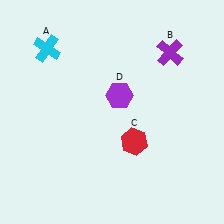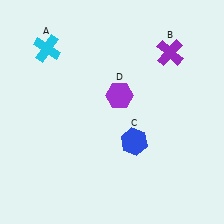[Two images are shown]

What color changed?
The hexagon (C) changed from red in Image 1 to blue in Image 2.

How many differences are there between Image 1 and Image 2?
There is 1 difference between the two images.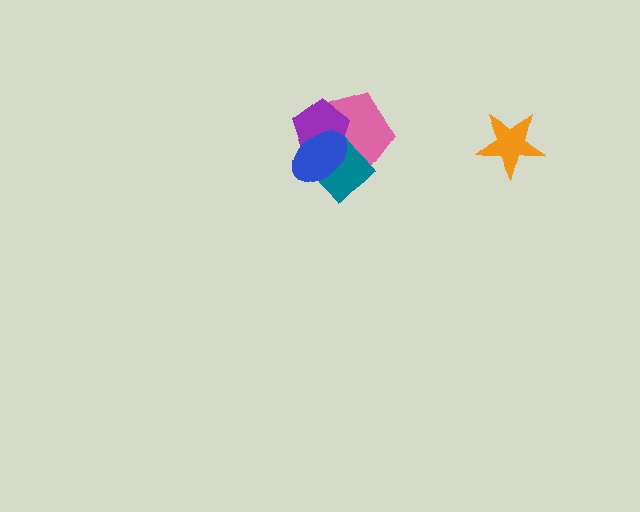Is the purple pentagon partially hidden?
Yes, it is partially covered by another shape.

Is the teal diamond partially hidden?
Yes, it is partially covered by another shape.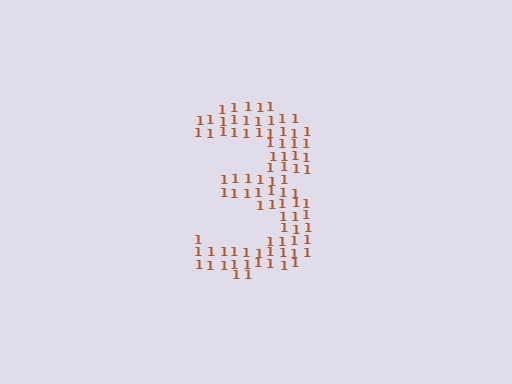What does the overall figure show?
The overall figure shows the digit 3.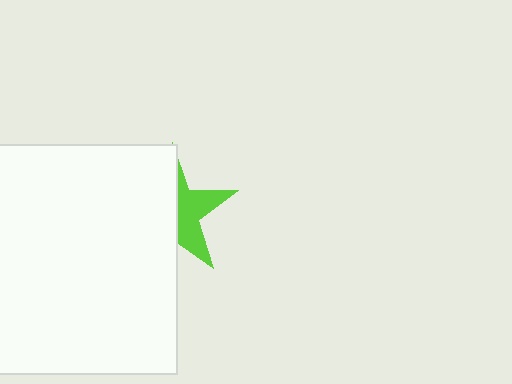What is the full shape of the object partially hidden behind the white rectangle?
The partially hidden object is a lime star.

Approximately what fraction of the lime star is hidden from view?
Roughly 58% of the lime star is hidden behind the white rectangle.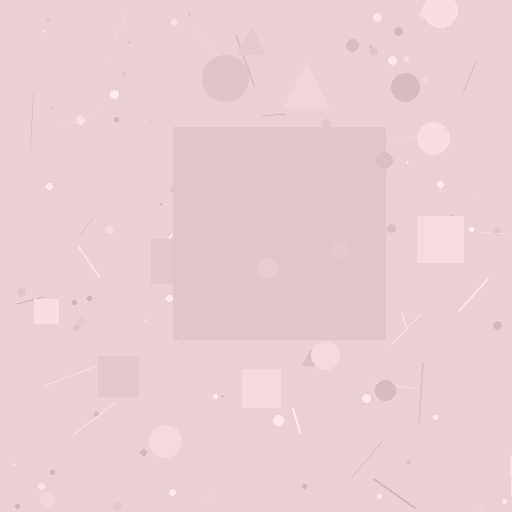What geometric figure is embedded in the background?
A square is embedded in the background.